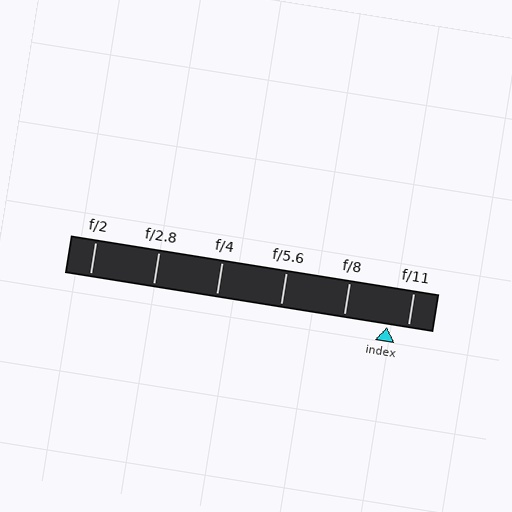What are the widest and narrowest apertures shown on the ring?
The widest aperture shown is f/2 and the narrowest is f/11.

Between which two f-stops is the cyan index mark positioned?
The index mark is between f/8 and f/11.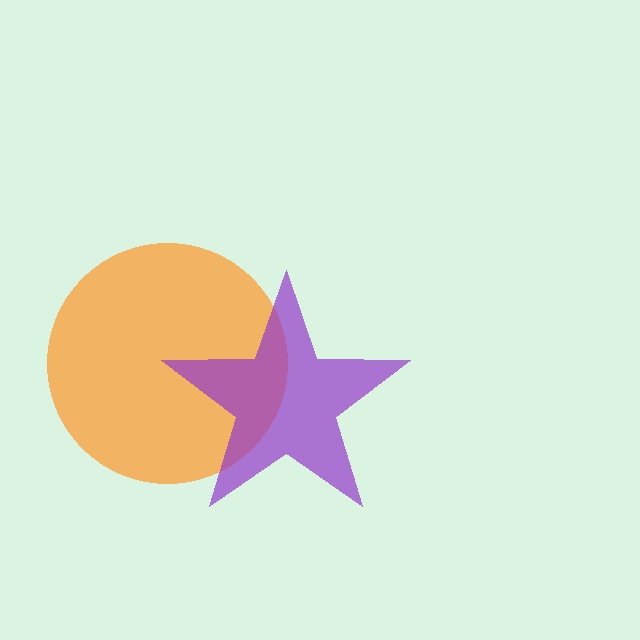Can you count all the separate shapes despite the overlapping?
Yes, there are 2 separate shapes.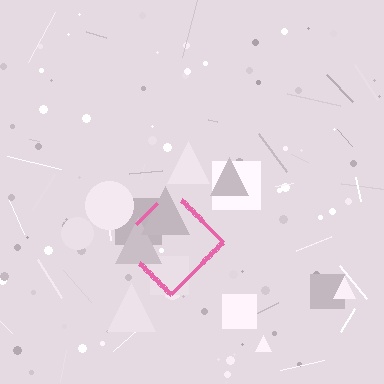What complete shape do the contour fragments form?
The contour fragments form a diamond.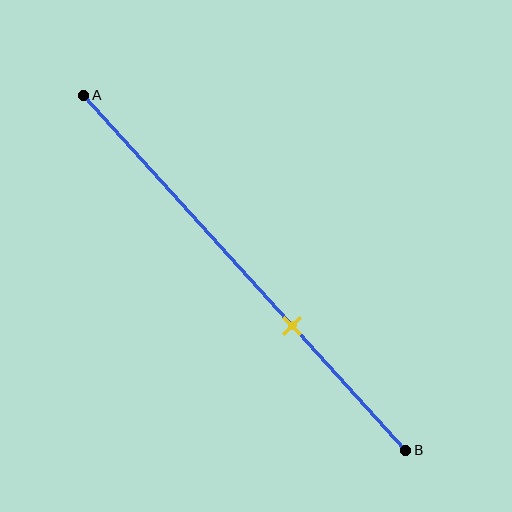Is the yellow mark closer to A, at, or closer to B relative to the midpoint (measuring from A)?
The yellow mark is closer to point B than the midpoint of segment AB.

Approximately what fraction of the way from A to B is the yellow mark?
The yellow mark is approximately 65% of the way from A to B.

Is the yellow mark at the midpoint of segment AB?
No, the mark is at about 65% from A, not at the 50% midpoint.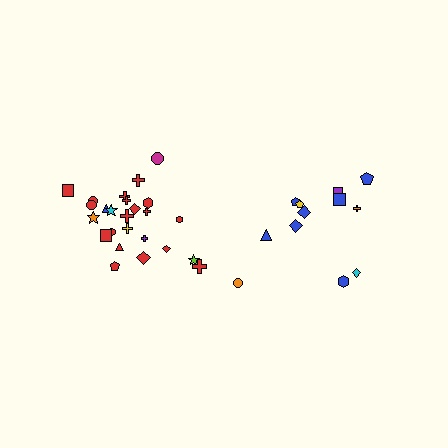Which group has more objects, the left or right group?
The left group.